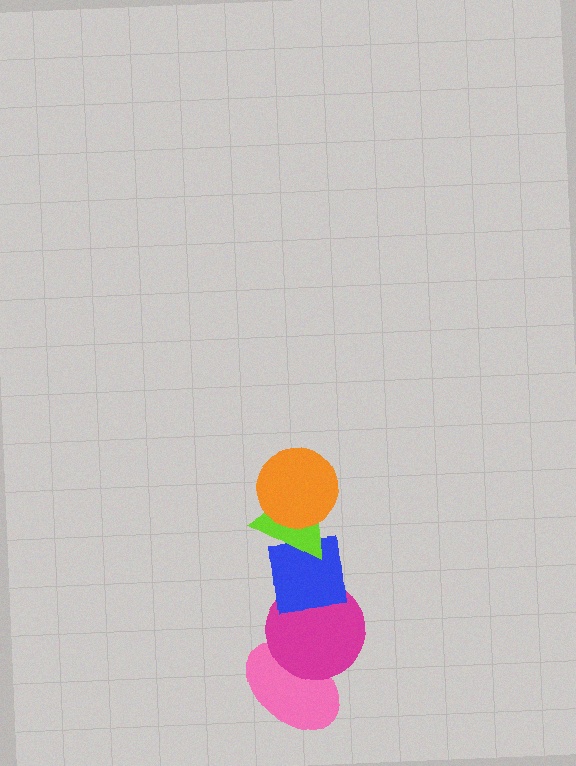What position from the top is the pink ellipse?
The pink ellipse is 5th from the top.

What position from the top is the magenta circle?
The magenta circle is 4th from the top.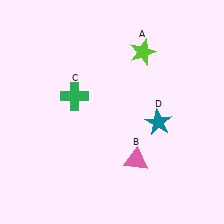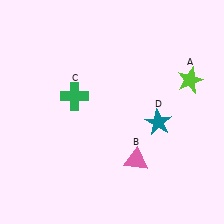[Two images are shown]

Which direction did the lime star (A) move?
The lime star (A) moved right.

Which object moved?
The lime star (A) moved right.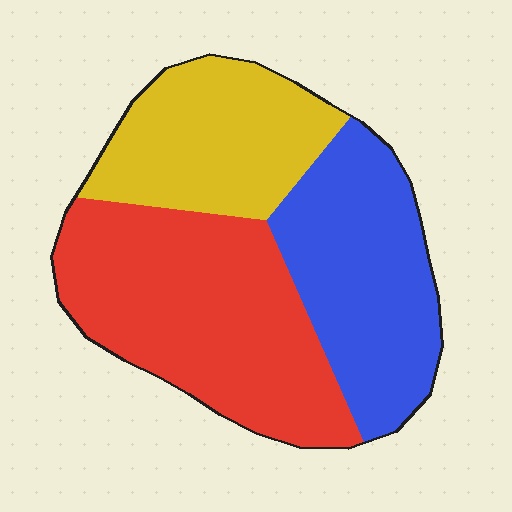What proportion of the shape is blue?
Blue covers 31% of the shape.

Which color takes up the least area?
Yellow, at roughly 25%.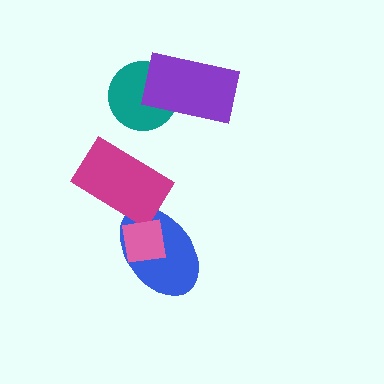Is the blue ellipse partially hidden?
Yes, it is partially covered by another shape.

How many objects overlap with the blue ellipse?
2 objects overlap with the blue ellipse.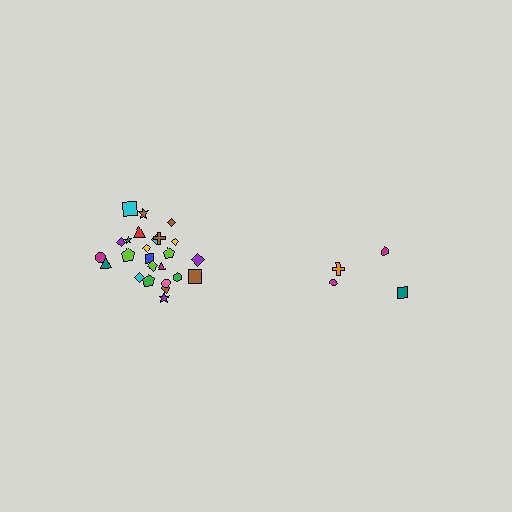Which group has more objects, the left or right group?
The left group.